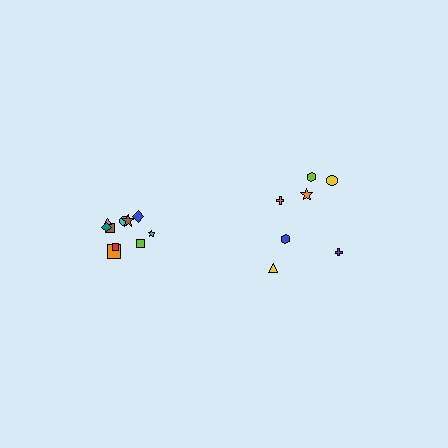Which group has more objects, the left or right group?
The left group.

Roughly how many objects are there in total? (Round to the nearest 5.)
Roughly 15 objects in total.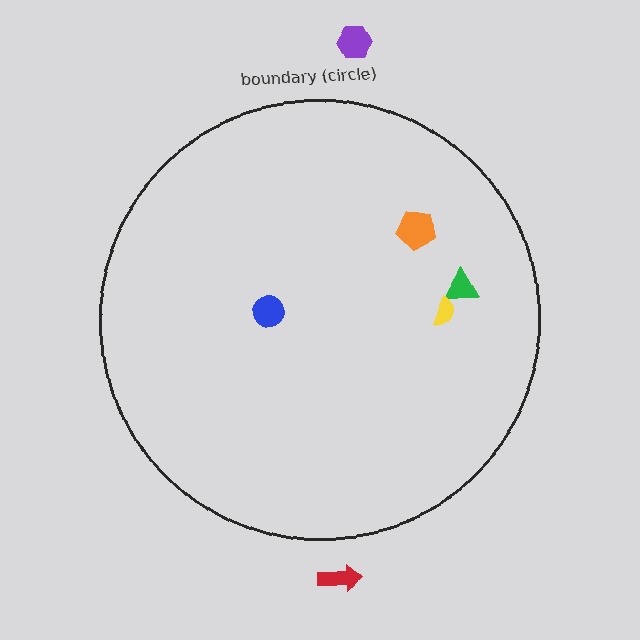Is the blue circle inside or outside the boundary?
Inside.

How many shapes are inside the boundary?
4 inside, 2 outside.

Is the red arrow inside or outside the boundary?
Outside.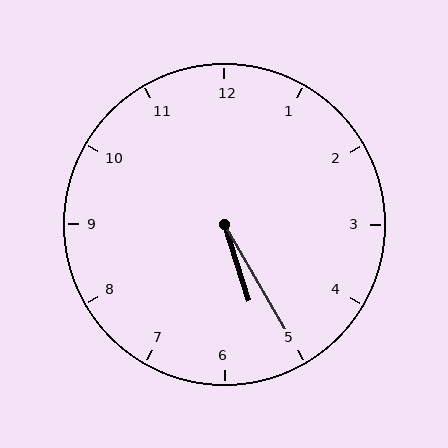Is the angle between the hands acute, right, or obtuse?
It is acute.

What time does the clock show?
5:25.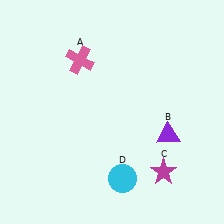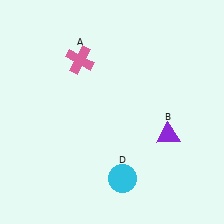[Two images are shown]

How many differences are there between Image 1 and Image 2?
There is 1 difference between the two images.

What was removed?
The magenta star (C) was removed in Image 2.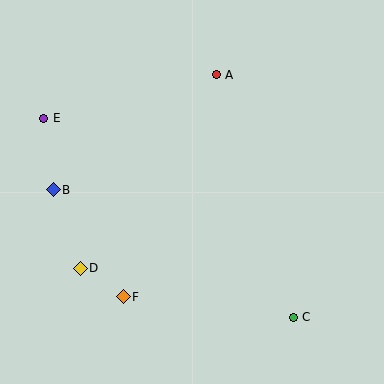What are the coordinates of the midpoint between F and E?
The midpoint between F and E is at (83, 207).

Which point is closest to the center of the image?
Point A at (216, 75) is closest to the center.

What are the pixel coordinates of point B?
Point B is at (53, 190).